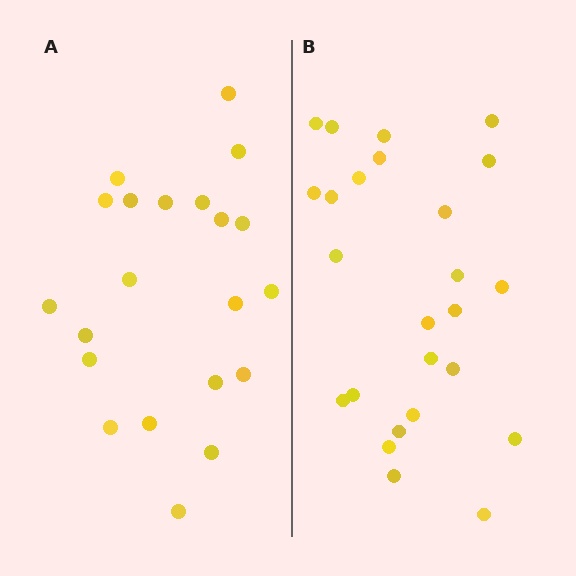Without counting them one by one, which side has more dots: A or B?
Region B (the right region) has more dots.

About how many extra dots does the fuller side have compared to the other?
Region B has about 4 more dots than region A.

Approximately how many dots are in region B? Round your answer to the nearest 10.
About 20 dots. (The exact count is 25, which rounds to 20.)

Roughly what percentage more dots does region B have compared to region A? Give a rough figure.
About 20% more.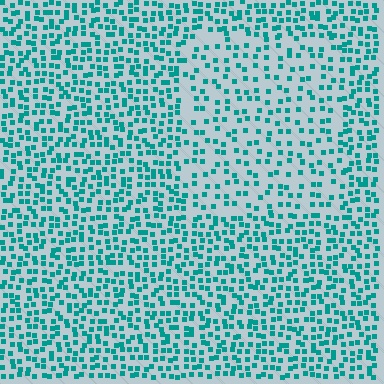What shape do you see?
I see a rectangle.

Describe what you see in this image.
The image contains small teal elements arranged at two different densities. A rectangle-shaped region is visible where the elements are less densely packed than the surrounding area.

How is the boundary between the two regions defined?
The boundary is defined by a change in element density (approximately 1.8x ratio). All elements are the same color, size, and shape.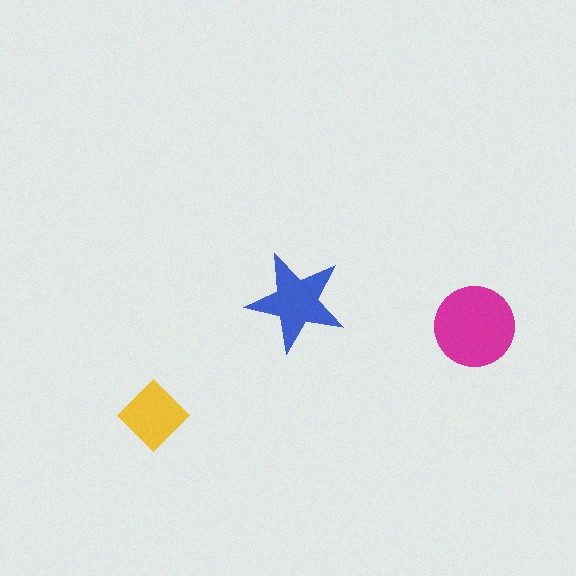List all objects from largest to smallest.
The magenta circle, the blue star, the yellow diamond.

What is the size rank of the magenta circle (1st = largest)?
1st.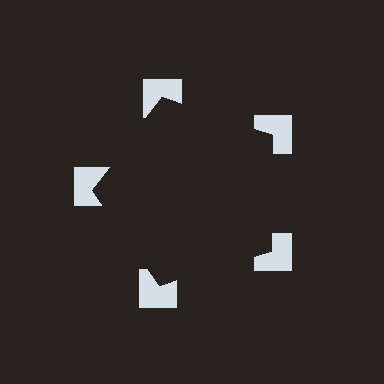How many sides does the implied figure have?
5 sides.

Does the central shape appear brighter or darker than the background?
It typically appears slightly darker than the background, even though no actual brightness change is drawn.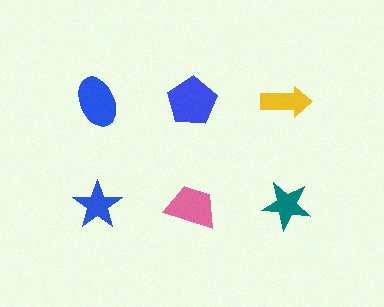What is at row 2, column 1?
A blue star.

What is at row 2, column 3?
A teal star.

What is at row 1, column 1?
A blue ellipse.